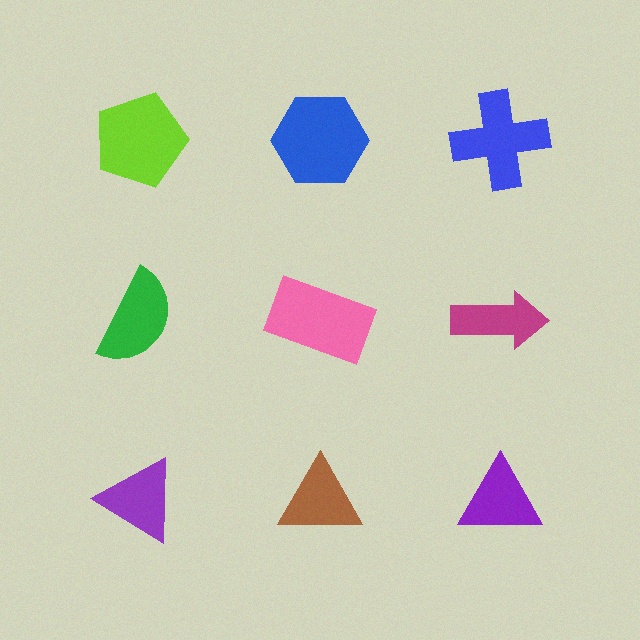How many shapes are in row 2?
3 shapes.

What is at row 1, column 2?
A blue hexagon.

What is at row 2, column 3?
A magenta arrow.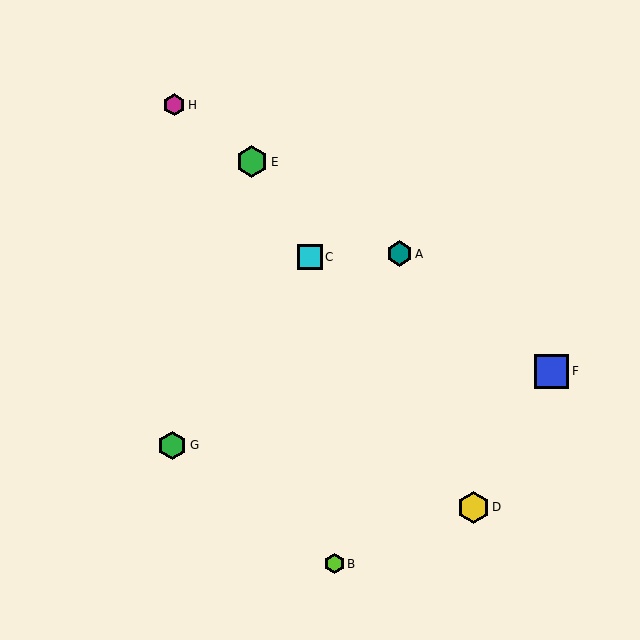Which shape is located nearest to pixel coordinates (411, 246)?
The teal hexagon (labeled A) at (400, 254) is nearest to that location.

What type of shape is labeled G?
Shape G is a green hexagon.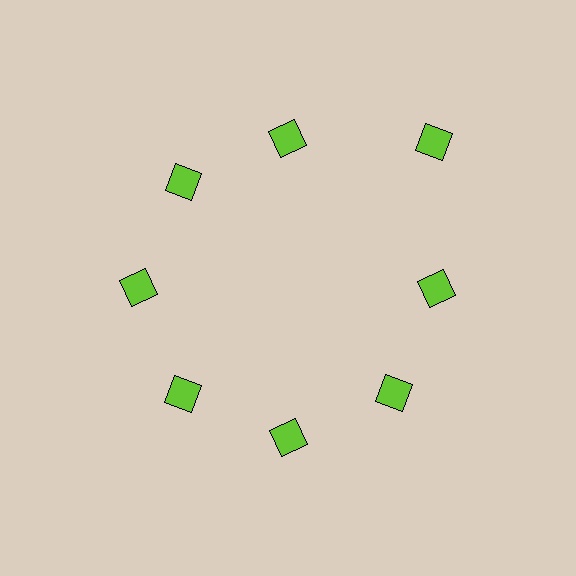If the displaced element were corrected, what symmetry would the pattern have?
It would have 8-fold rotational symmetry — the pattern would map onto itself every 45 degrees.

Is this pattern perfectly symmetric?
No. The 8 lime diamonds are arranged in a ring, but one element near the 2 o'clock position is pushed outward from the center, breaking the 8-fold rotational symmetry.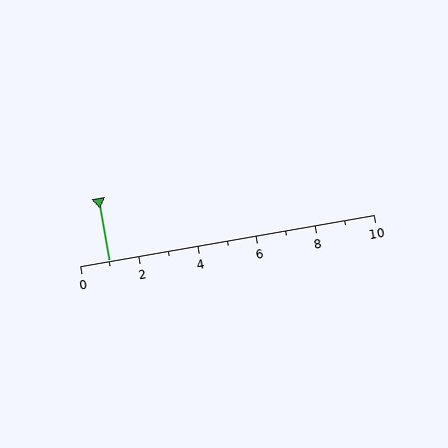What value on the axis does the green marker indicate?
The marker indicates approximately 1.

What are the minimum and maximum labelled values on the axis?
The axis runs from 0 to 10.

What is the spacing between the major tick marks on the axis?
The major ticks are spaced 2 apart.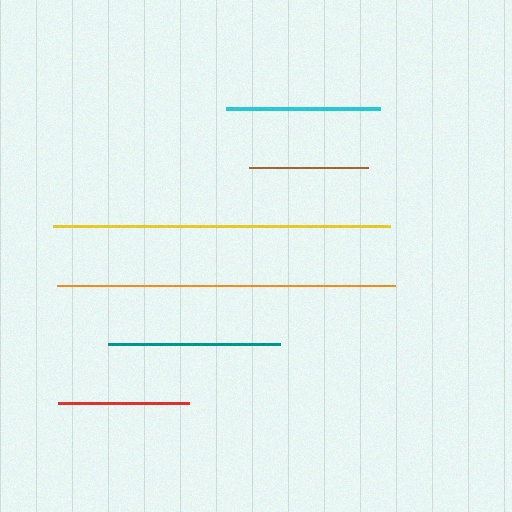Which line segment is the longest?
The orange line is the longest at approximately 338 pixels.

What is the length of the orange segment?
The orange segment is approximately 338 pixels long.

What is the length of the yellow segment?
The yellow segment is approximately 337 pixels long.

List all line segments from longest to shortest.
From longest to shortest: orange, yellow, teal, cyan, red, brown.